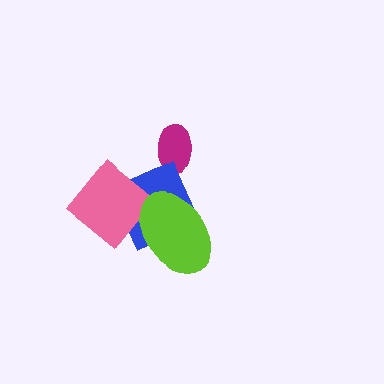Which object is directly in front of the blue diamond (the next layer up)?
The pink diamond is directly in front of the blue diamond.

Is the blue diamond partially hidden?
Yes, it is partially covered by another shape.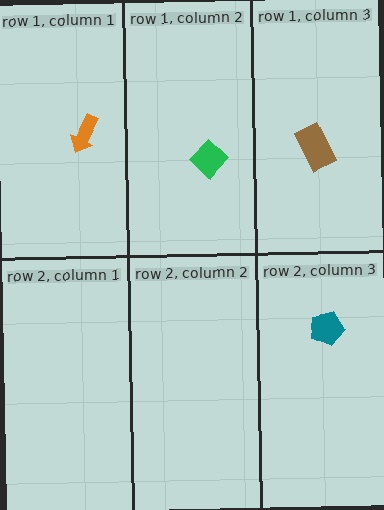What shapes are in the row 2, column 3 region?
The teal pentagon.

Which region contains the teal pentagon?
The row 2, column 3 region.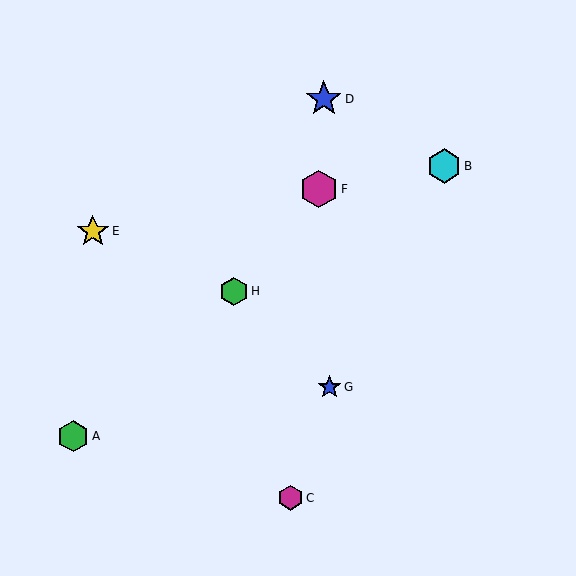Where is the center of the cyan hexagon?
The center of the cyan hexagon is at (444, 166).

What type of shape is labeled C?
Shape C is a magenta hexagon.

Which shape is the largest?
The magenta hexagon (labeled F) is the largest.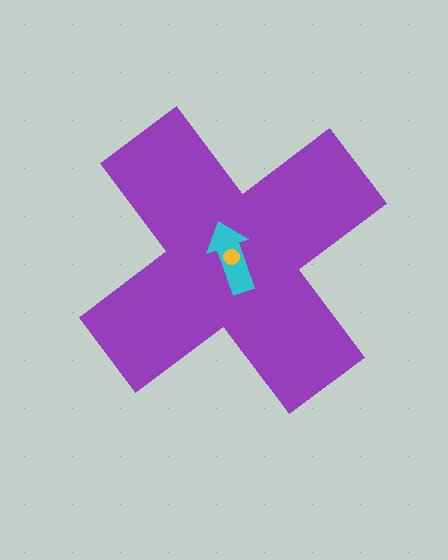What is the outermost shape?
The purple cross.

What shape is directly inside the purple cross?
The cyan arrow.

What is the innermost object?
The yellow circle.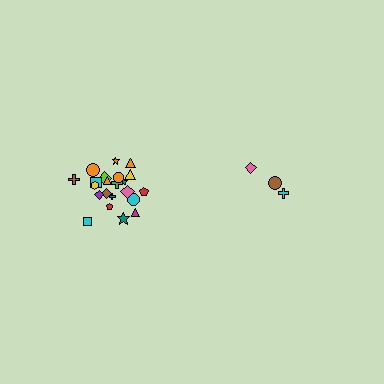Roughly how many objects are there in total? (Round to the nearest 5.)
Roughly 25 objects in total.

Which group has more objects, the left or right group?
The left group.